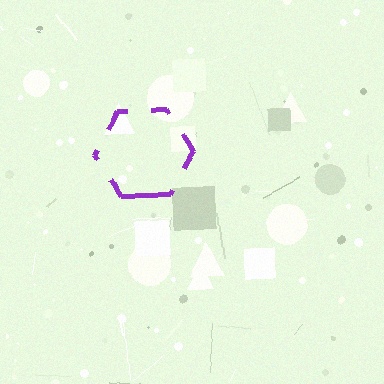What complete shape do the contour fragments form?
The contour fragments form a hexagon.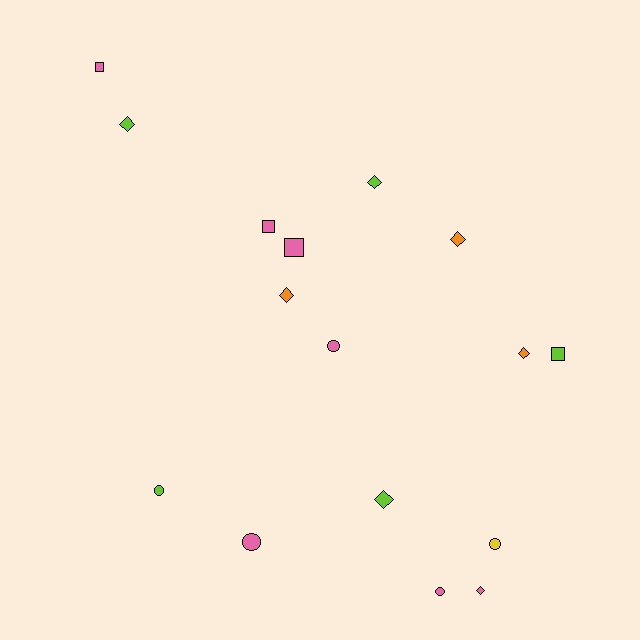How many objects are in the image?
There are 16 objects.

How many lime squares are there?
There is 1 lime square.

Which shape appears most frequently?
Diamond, with 7 objects.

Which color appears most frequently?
Pink, with 7 objects.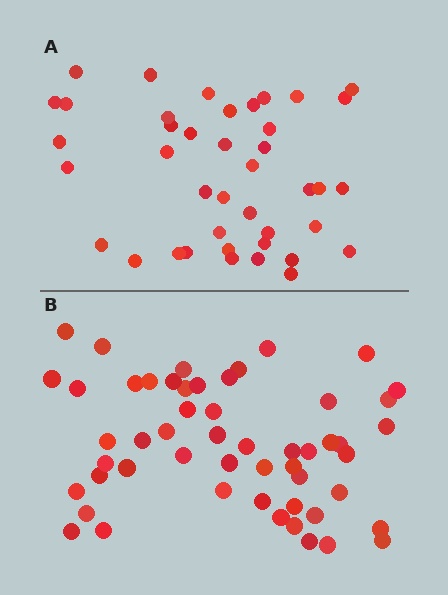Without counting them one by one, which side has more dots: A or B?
Region B (the bottom region) has more dots.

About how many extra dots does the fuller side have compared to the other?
Region B has roughly 12 or so more dots than region A.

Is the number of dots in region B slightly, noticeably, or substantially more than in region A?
Region B has noticeably more, but not dramatically so. The ratio is roughly 1.3 to 1.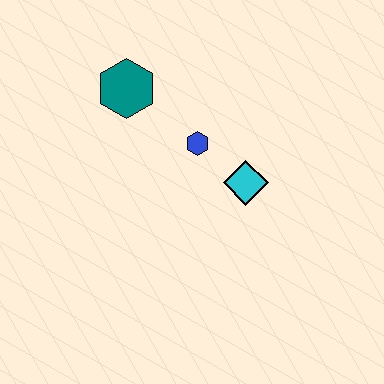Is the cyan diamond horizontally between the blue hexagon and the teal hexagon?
No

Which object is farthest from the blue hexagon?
The teal hexagon is farthest from the blue hexagon.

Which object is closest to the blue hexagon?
The cyan diamond is closest to the blue hexagon.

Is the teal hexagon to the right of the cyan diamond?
No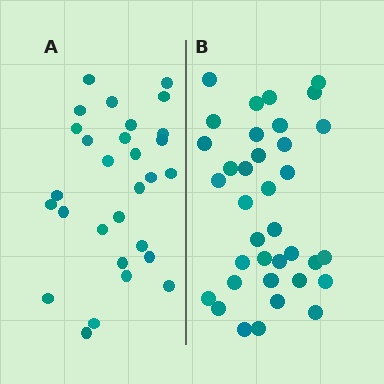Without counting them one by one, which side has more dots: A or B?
Region B (the right region) has more dots.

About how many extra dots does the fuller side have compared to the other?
Region B has roughly 8 or so more dots than region A.